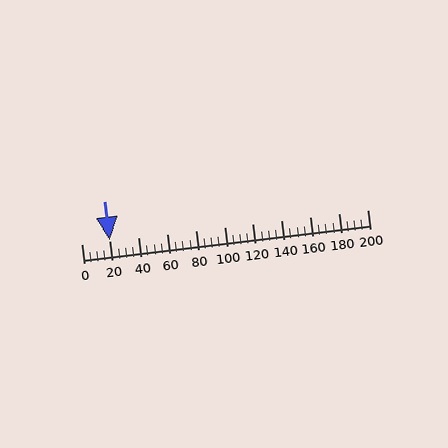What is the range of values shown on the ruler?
The ruler shows values from 0 to 200.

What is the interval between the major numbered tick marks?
The major tick marks are spaced 20 units apart.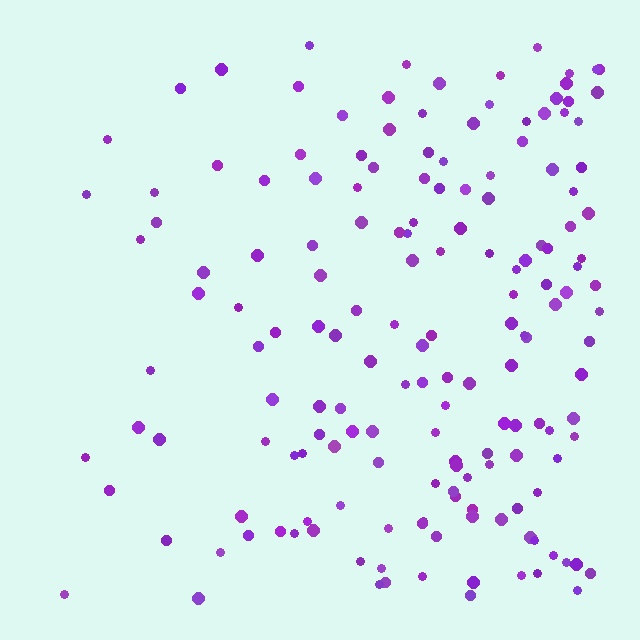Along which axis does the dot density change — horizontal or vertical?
Horizontal.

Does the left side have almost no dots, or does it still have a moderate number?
Still a moderate number, just noticeably fewer than the right.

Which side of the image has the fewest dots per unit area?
The left.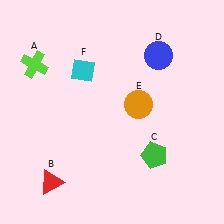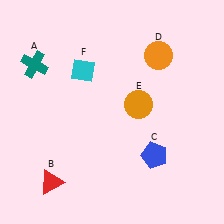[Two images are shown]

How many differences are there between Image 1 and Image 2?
There are 3 differences between the two images.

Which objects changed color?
A changed from lime to teal. C changed from green to blue. D changed from blue to orange.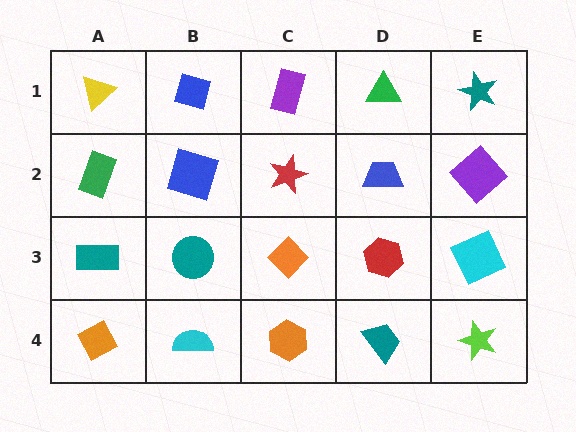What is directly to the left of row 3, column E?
A red hexagon.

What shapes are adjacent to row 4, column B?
A teal circle (row 3, column B), an orange diamond (row 4, column A), an orange hexagon (row 4, column C).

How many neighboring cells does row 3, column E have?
3.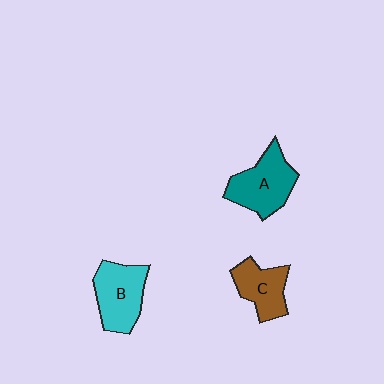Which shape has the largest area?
Shape A (teal).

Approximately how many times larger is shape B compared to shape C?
Approximately 1.3 times.